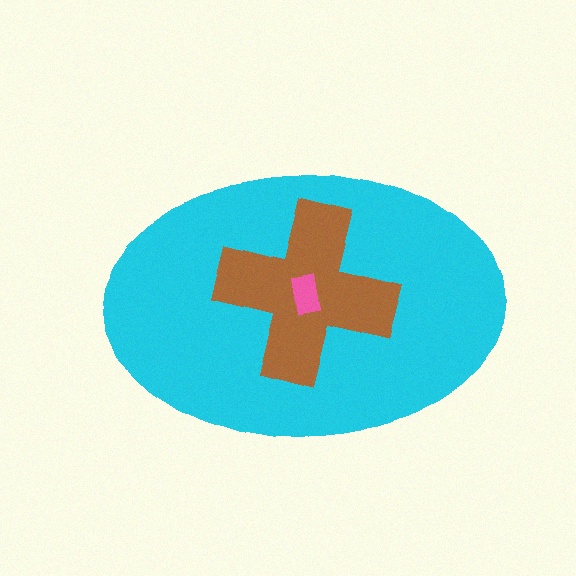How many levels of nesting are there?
3.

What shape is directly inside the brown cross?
The pink rectangle.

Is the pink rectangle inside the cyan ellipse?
Yes.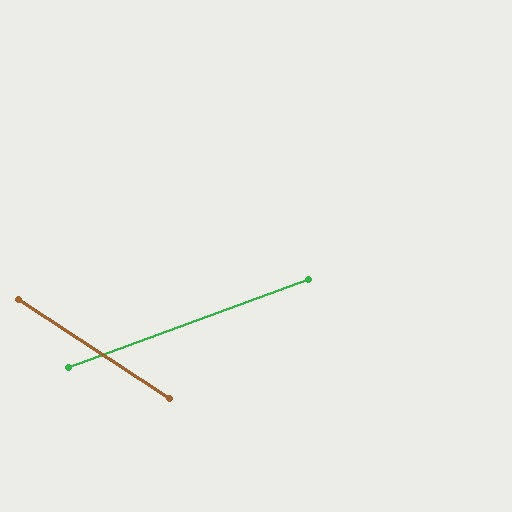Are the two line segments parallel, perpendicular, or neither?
Neither parallel nor perpendicular — they differ by about 53°.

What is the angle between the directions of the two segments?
Approximately 53 degrees.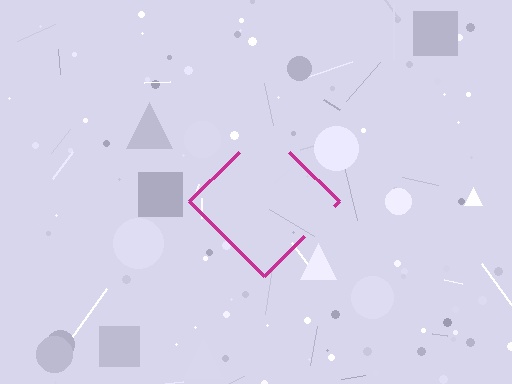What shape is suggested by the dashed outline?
The dashed outline suggests a diamond.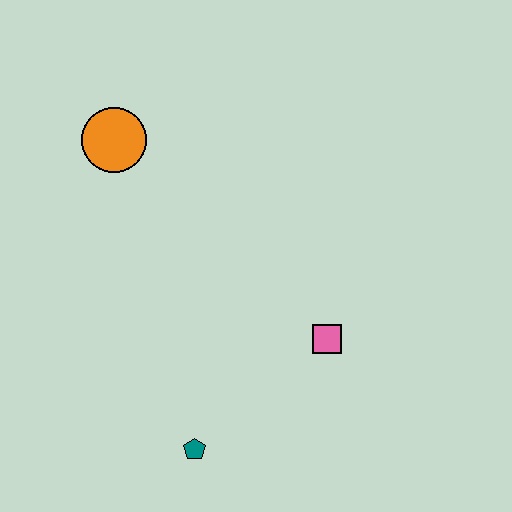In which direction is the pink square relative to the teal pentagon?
The pink square is to the right of the teal pentagon.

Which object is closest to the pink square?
The teal pentagon is closest to the pink square.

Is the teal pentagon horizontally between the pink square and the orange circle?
Yes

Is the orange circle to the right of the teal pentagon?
No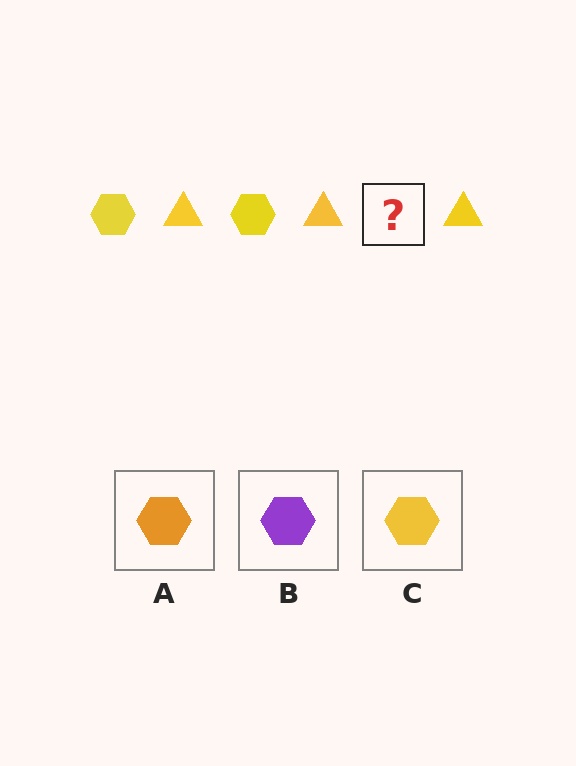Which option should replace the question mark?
Option C.